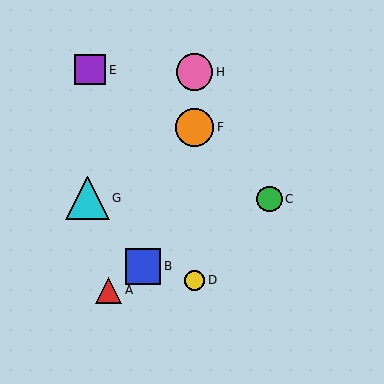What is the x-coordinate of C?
Object C is at x≈269.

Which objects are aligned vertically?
Objects D, F, H are aligned vertically.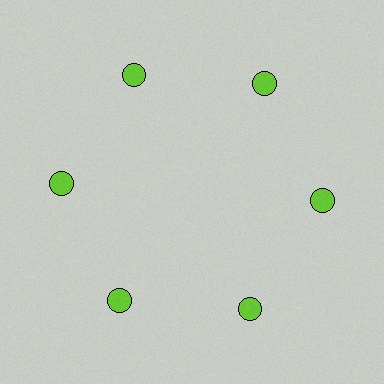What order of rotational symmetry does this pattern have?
This pattern has 6-fold rotational symmetry.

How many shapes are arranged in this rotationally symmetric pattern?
There are 6 shapes, arranged in 6 groups of 1.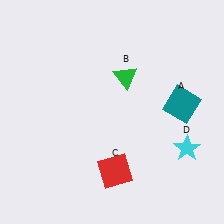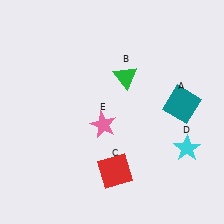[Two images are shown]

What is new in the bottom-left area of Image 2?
A pink star (E) was added in the bottom-left area of Image 2.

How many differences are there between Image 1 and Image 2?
There is 1 difference between the two images.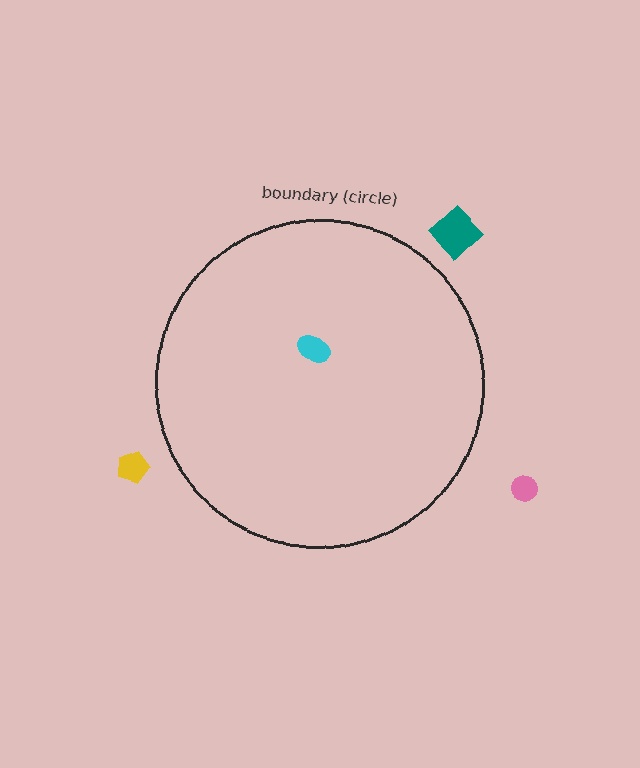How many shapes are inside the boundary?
1 inside, 3 outside.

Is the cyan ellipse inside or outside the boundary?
Inside.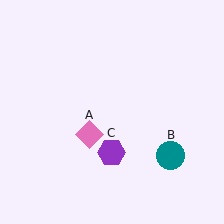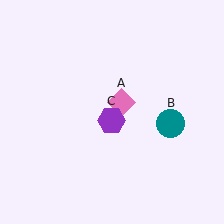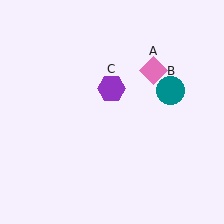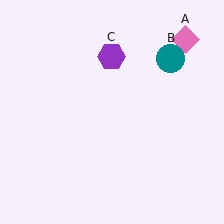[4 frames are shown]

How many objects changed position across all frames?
3 objects changed position: pink diamond (object A), teal circle (object B), purple hexagon (object C).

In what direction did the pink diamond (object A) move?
The pink diamond (object A) moved up and to the right.